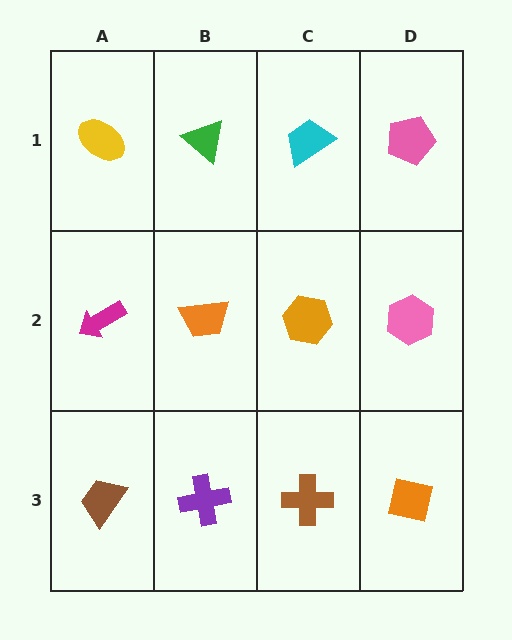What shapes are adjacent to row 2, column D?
A pink pentagon (row 1, column D), an orange square (row 3, column D), an orange hexagon (row 2, column C).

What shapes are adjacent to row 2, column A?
A yellow ellipse (row 1, column A), a brown trapezoid (row 3, column A), an orange trapezoid (row 2, column B).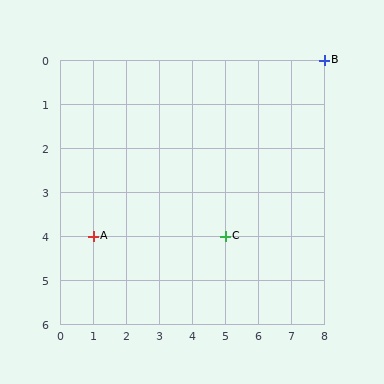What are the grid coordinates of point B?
Point B is at grid coordinates (8, 0).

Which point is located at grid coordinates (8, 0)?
Point B is at (8, 0).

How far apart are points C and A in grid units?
Points C and A are 4 columns apart.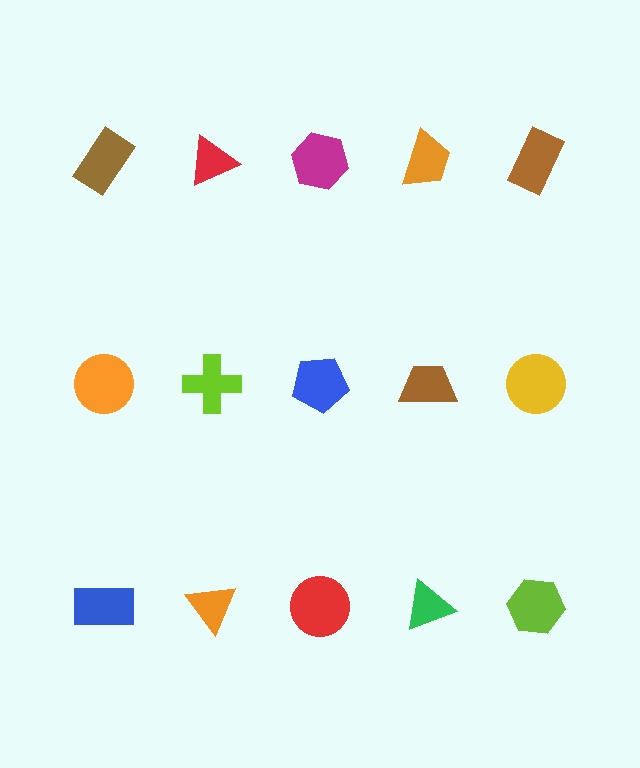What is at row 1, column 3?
A magenta hexagon.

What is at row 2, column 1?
An orange circle.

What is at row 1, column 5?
A brown rectangle.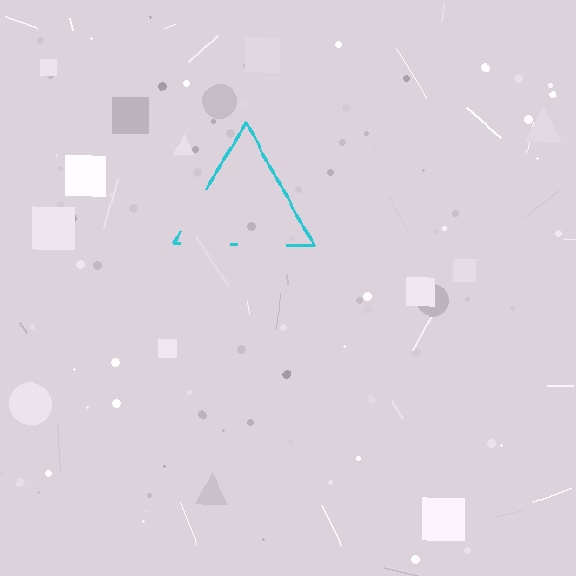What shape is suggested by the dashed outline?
The dashed outline suggests a triangle.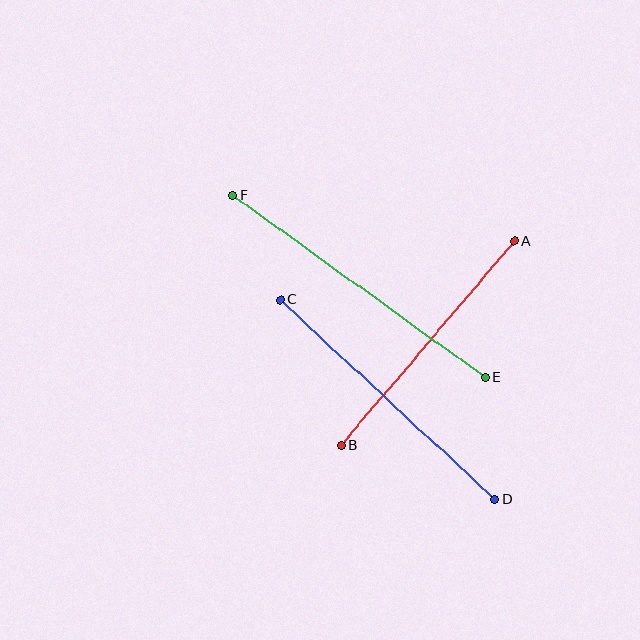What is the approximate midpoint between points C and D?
The midpoint is at approximately (387, 400) pixels.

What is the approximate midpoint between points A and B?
The midpoint is at approximately (428, 343) pixels.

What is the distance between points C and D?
The distance is approximately 293 pixels.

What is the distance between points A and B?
The distance is approximately 267 pixels.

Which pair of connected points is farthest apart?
Points E and F are farthest apart.